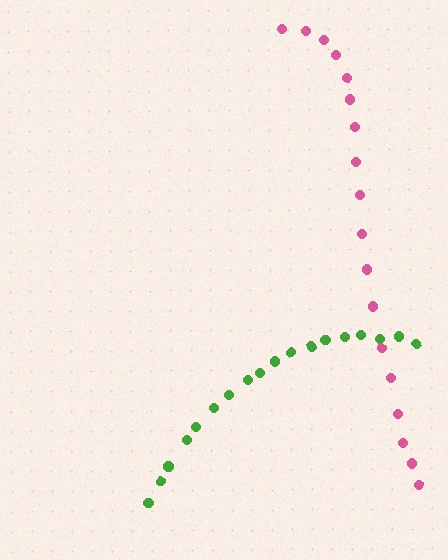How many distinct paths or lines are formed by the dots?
There are 2 distinct paths.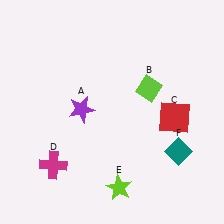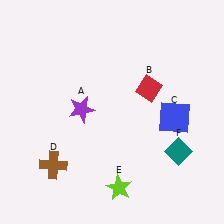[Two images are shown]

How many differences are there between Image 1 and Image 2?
There are 3 differences between the two images.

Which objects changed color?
B changed from lime to red. C changed from red to blue. D changed from magenta to brown.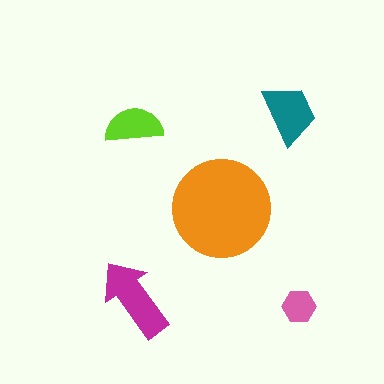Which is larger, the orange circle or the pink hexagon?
The orange circle.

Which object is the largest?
The orange circle.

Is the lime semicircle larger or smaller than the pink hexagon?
Larger.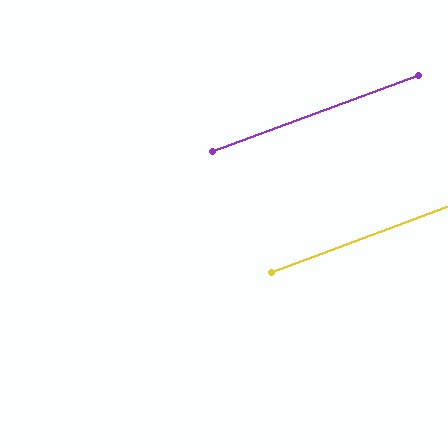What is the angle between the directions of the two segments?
Approximately 0 degrees.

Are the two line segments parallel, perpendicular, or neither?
Parallel — their directions differ by only 0.2°.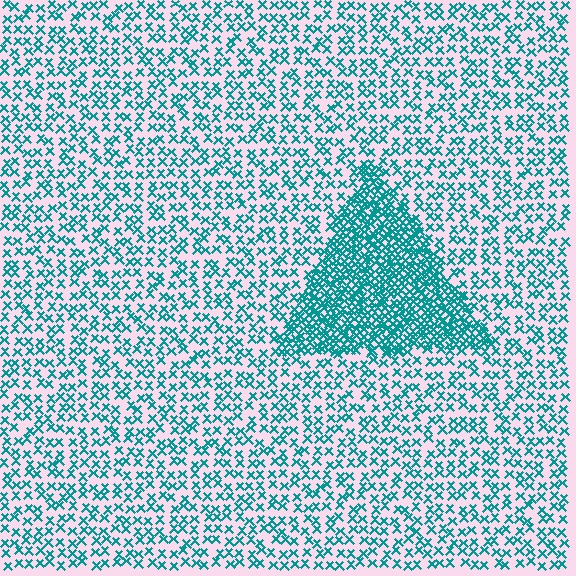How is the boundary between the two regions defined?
The boundary is defined by a change in element density (approximately 2.6x ratio). All elements are the same color, size, and shape.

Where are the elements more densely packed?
The elements are more densely packed inside the triangle boundary.